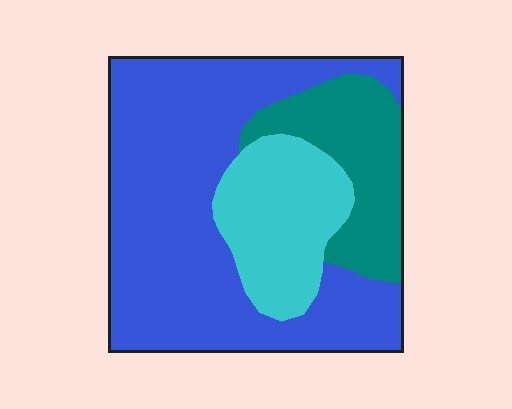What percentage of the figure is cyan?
Cyan covers 20% of the figure.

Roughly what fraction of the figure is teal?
Teal covers 19% of the figure.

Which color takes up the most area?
Blue, at roughly 60%.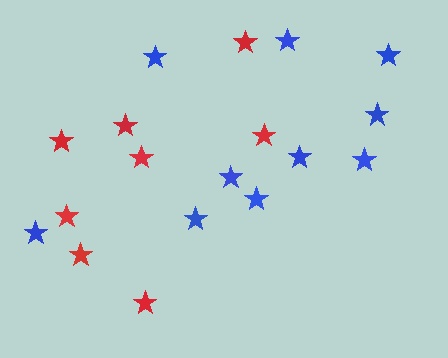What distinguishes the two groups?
There are 2 groups: one group of red stars (8) and one group of blue stars (10).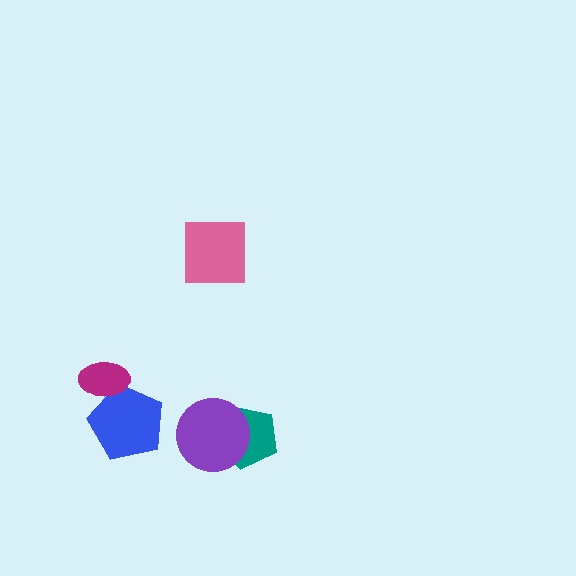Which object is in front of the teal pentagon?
The purple circle is in front of the teal pentagon.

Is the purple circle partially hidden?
No, no other shape covers it.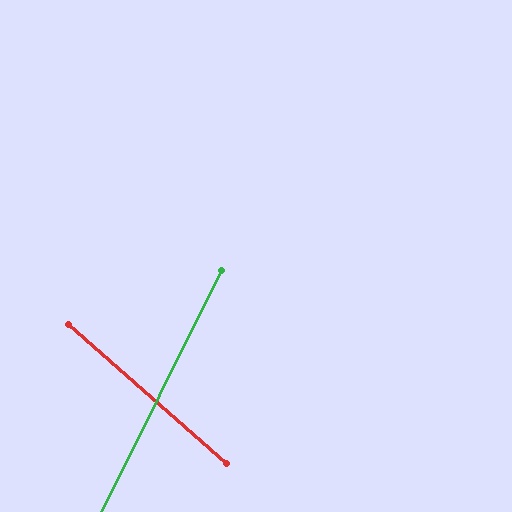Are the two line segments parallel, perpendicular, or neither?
Neither parallel nor perpendicular — they differ by about 75°.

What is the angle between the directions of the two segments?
Approximately 75 degrees.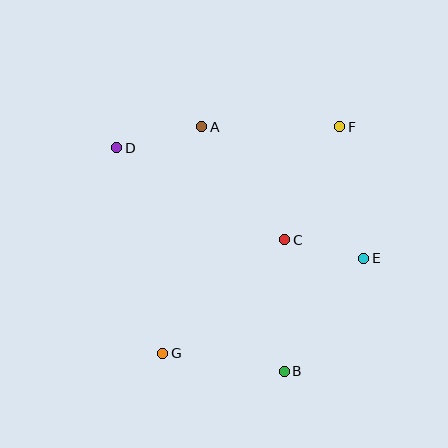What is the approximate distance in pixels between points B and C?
The distance between B and C is approximately 131 pixels.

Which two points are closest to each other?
Points C and E are closest to each other.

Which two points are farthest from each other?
Points F and G are farthest from each other.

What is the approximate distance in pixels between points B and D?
The distance between B and D is approximately 279 pixels.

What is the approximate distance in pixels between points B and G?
The distance between B and G is approximately 123 pixels.